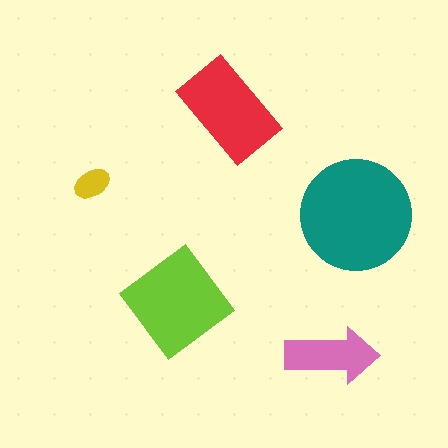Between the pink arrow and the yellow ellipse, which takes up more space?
The pink arrow.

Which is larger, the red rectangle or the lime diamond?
The lime diamond.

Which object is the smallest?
The yellow ellipse.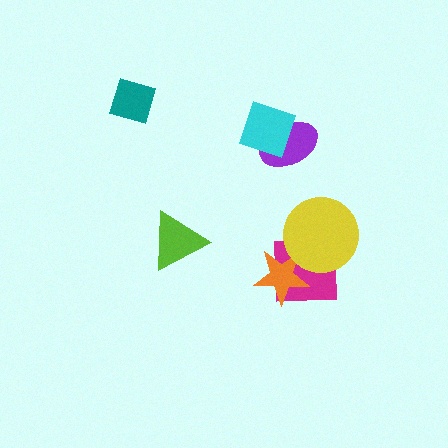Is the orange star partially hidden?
Yes, it is partially covered by another shape.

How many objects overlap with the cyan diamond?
1 object overlaps with the cyan diamond.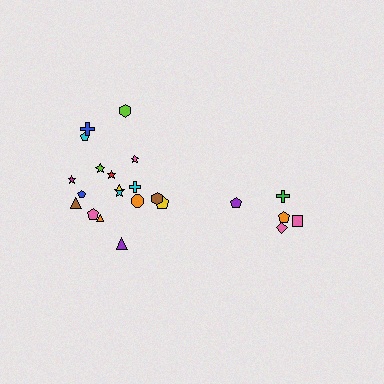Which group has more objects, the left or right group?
The left group.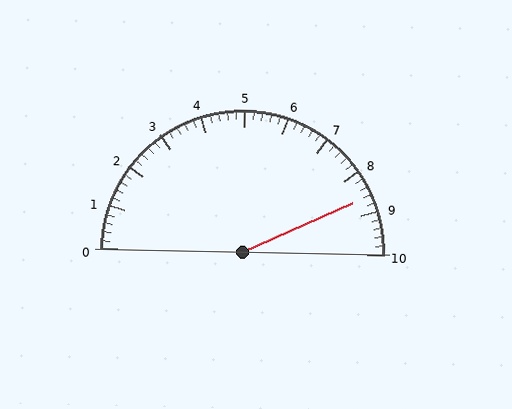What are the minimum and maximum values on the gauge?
The gauge ranges from 0 to 10.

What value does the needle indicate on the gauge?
The needle indicates approximately 8.6.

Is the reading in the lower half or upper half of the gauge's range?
The reading is in the upper half of the range (0 to 10).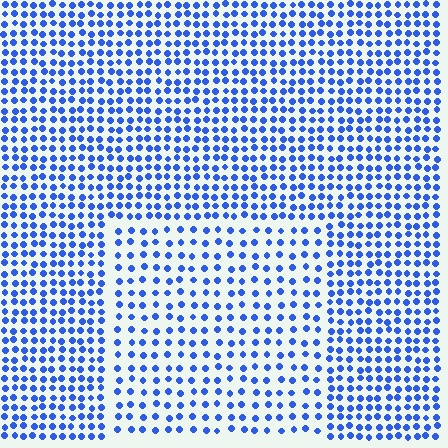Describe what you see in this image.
The image contains small blue elements arranged at two different densities. A rectangle-shaped region is visible where the elements are less densely packed than the surrounding area.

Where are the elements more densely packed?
The elements are more densely packed outside the rectangle boundary.